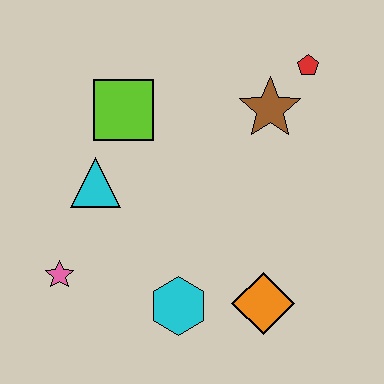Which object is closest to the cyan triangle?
The lime square is closest to the cyan triangle.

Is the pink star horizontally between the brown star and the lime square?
No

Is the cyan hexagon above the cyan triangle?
No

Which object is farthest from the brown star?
The pink star is farthest from the brown star.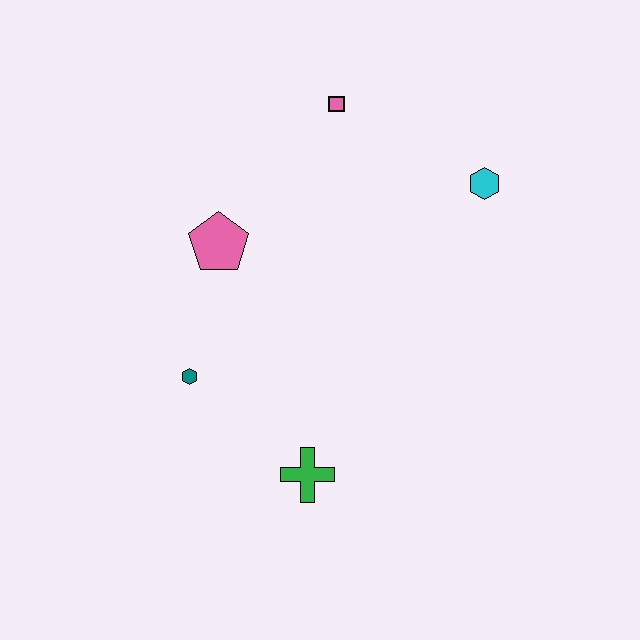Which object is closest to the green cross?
The teal hexagon is closest to the green cross.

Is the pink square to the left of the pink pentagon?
No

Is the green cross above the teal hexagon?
No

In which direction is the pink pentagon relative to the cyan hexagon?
The pink pentagon is to the left of the cyan hexagon.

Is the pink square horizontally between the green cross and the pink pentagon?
No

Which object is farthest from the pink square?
The green cross is farthest from the pink square.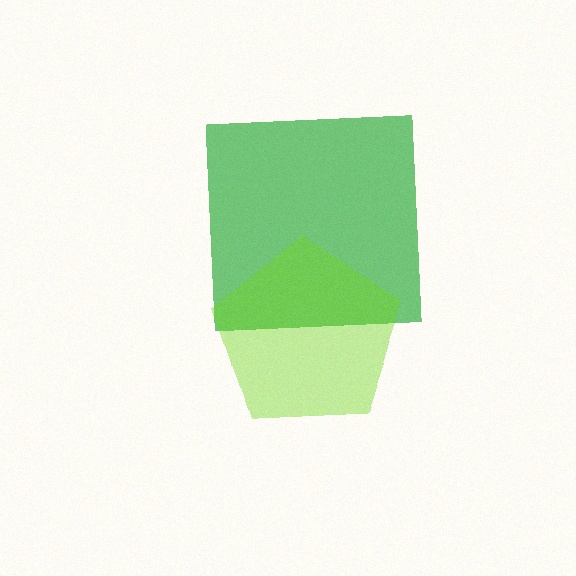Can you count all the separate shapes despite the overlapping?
Yes, there are 2 separate shapes.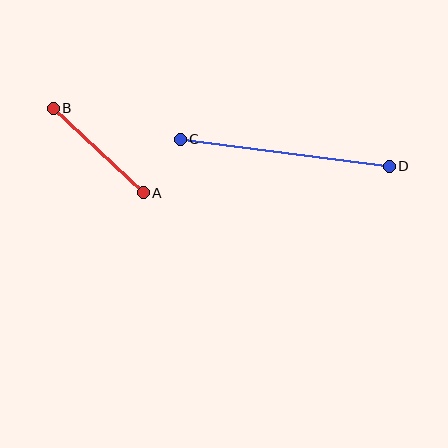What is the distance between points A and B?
The distance is approximately 123 pixels.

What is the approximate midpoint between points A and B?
The midpoint is at approximately (98, 151) pixels.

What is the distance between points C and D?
The distance is approximately 211 pixels.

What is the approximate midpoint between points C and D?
The midpoint is at approximately (285, 153) pixels.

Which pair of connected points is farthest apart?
Points C and D are farthest apart.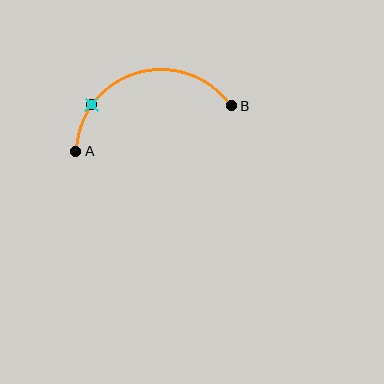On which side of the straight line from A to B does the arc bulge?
The arc bulges above the straight line connecting A and B.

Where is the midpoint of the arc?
The arc midpoint is the point on the curve farthest from the straight line joining A and B. It sits above that line.